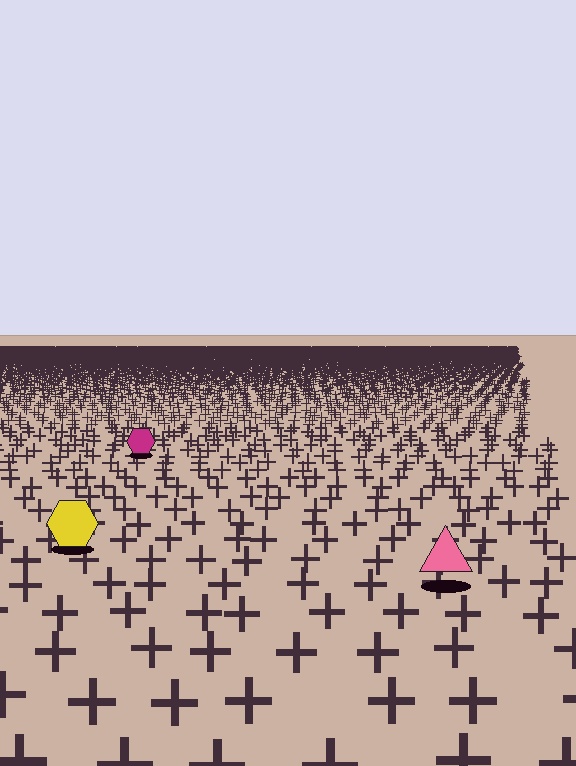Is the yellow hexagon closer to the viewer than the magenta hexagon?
Yes. The yellow hexagon is closer — you can tell from the texture gradient: the ground texture is coarser near it.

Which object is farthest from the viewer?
The magenta hexagon is farthest from the viewer. It appears smaller and the ground texture around it is denser.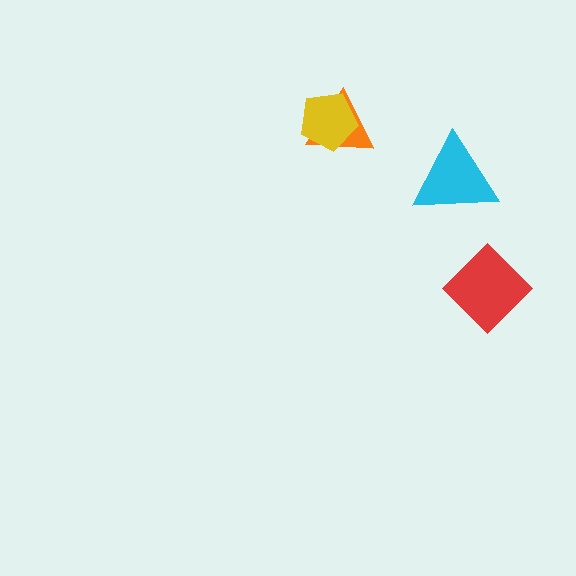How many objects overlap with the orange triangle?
1 object overlaps with the orange triangle.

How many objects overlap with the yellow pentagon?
1 object overlaps with the yellow pentagon.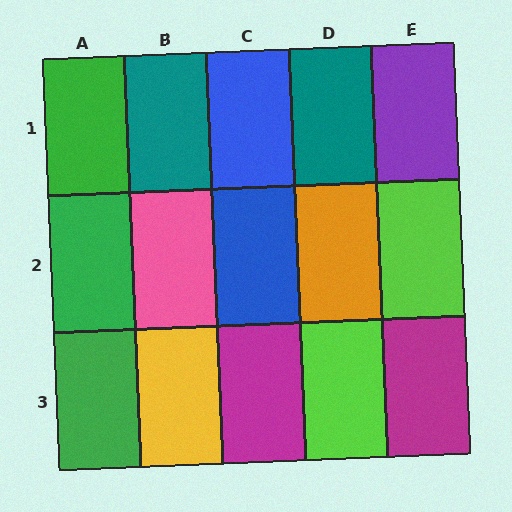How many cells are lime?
2 cells are lime.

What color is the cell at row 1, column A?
Green.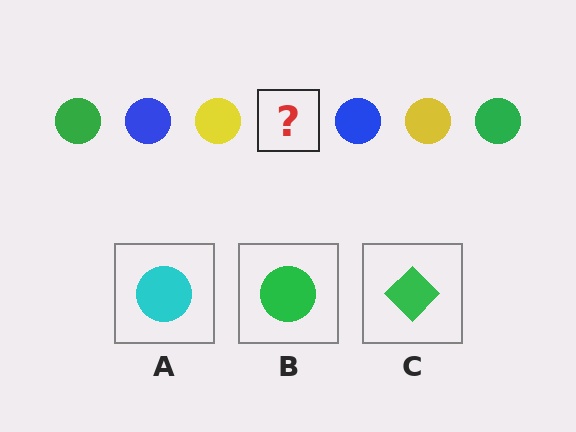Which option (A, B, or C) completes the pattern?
B.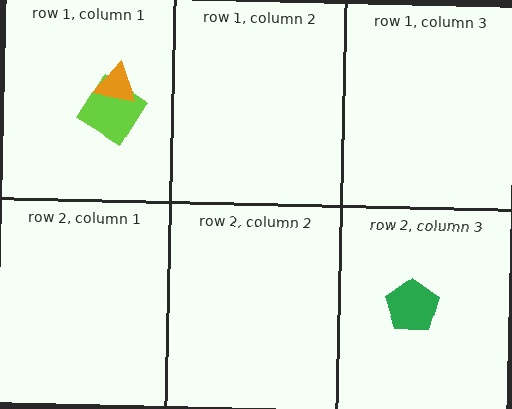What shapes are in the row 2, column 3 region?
The green pentagon.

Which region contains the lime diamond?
The row 1, column 1 region.